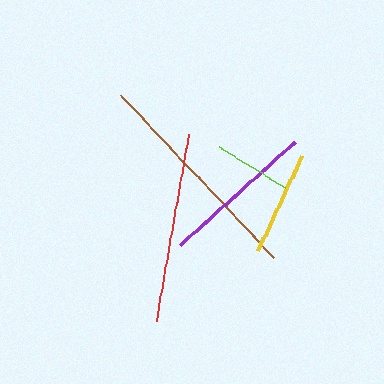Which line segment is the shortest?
The lime line is the shortest at approximately 78 pixels.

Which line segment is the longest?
The brown line is the longest at approximately 223 pixels.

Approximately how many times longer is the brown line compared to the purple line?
The brown line is approximately 1.5 times the length of the purple line.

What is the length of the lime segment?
The lime segment is approximately 78 pixels long.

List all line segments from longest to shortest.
From longest to shortest: brown, red, purple, yellow, lime.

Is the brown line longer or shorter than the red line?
The brown line is longer than the red line.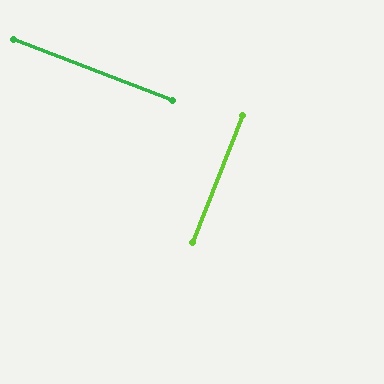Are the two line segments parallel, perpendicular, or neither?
Perpendicular — they meet at approximately 89°.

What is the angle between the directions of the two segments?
Approximately 89 degrees.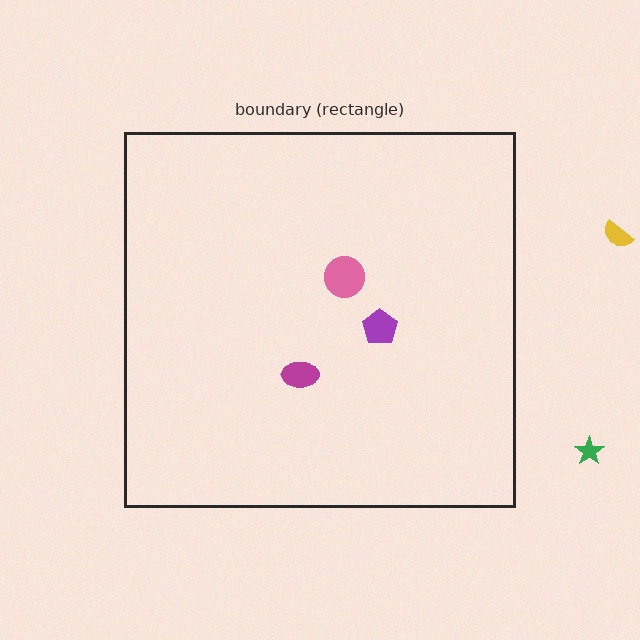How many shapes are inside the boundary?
3 inside, 2 outside.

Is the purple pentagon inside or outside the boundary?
Inside.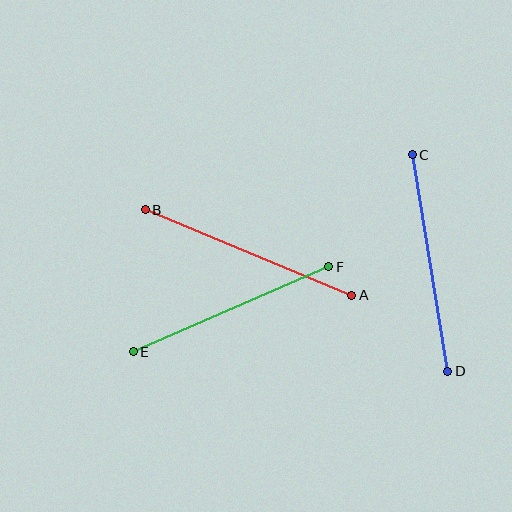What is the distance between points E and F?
The distance is approximately 213 pixels.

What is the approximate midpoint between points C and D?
The midpoint is at approximately (430, 263) pixels.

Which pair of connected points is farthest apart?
Points A and B are farthest apart.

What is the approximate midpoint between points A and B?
The midpoint is at approximately (249, 253) pixels.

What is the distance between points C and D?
The distance is approximately 219 pixels.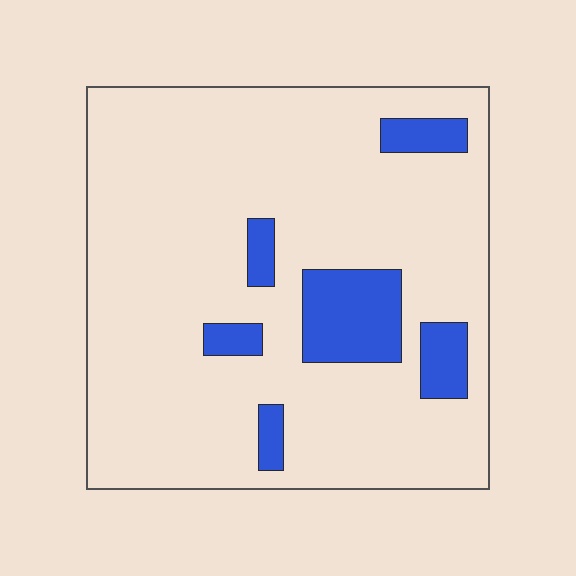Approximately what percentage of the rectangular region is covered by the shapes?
Approximately 15%.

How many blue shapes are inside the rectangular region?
6.